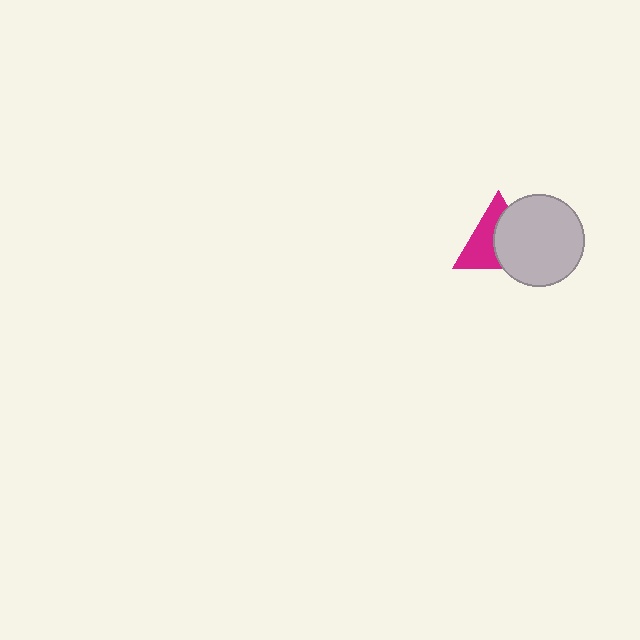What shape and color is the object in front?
The object in front is a light gray circle.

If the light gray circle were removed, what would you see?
You would see the complete magenta triangle.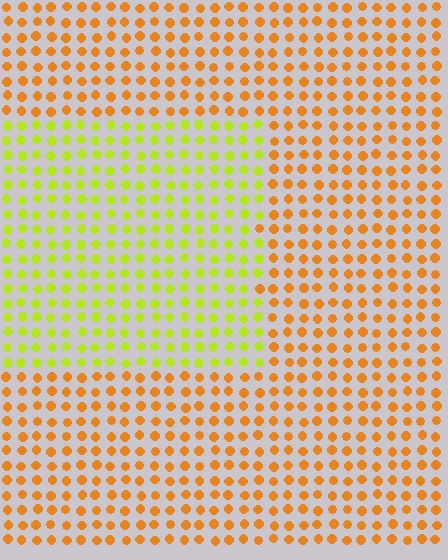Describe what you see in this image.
The image is filled with small orange elements in a uniform arrangement. A rectangle-shaped region is visible where the elements are tinted to a slightly different hue, forming a subtle color boundary.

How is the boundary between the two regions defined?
The boundary is defined purely by a slight shift in hue (about 46 degrees). Spacing, size, and orientation are identical on both sides.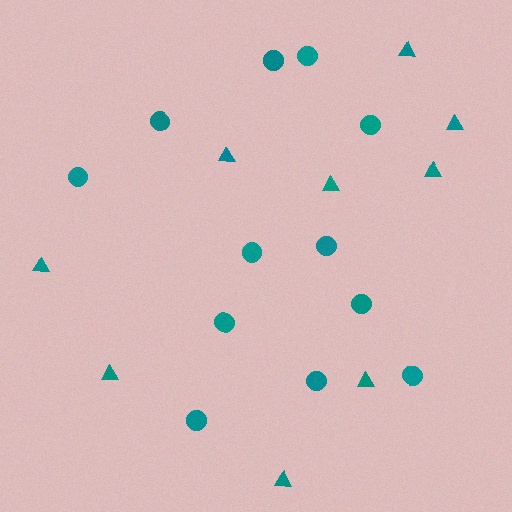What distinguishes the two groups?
There are 2 groups: one group of circles (12) and one group of triangles (9).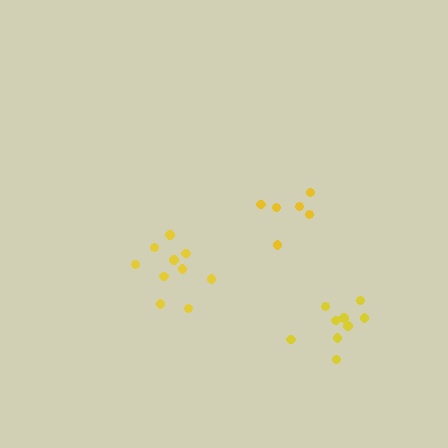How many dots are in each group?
Group 1: 6 dots, Group 2: 10 dots, Group 3: 9 dots (25 total).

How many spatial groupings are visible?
There are 3 spatial groupings.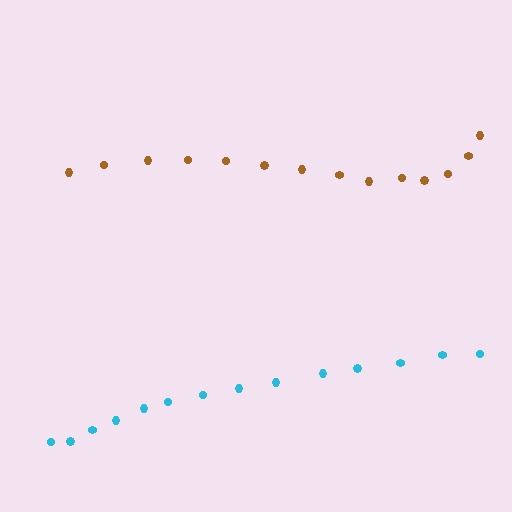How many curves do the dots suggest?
There are 2 distinct paths.